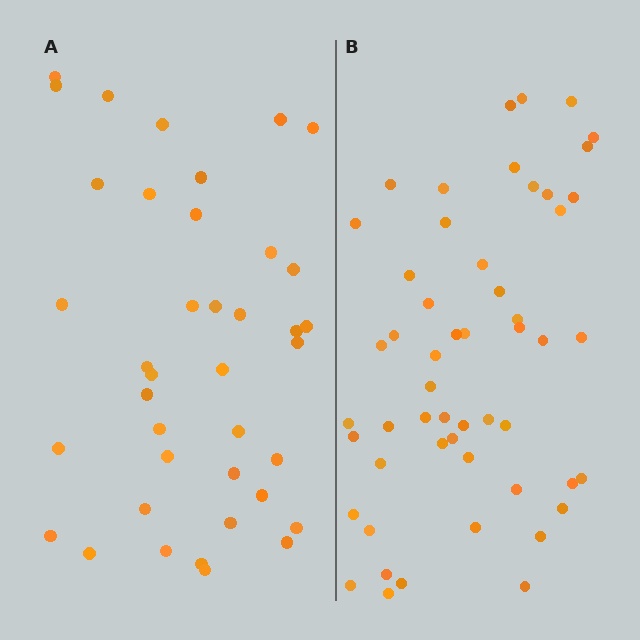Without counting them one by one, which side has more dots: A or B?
Region B (the right region) has more dots.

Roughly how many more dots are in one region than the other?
Region B has approximately 15 more dots than region A.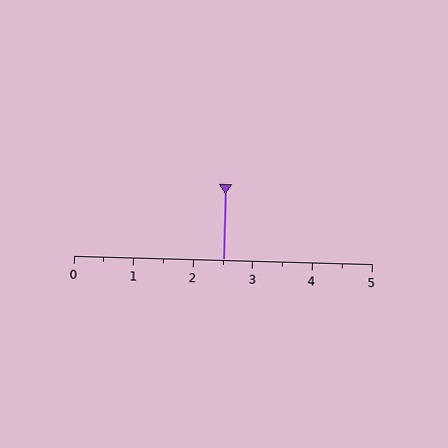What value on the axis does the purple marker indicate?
The marker indicates approximately 2.5.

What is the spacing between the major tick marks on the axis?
The major ticks are spaced 1 apart.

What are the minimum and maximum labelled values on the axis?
The axis runs from 0 to 5.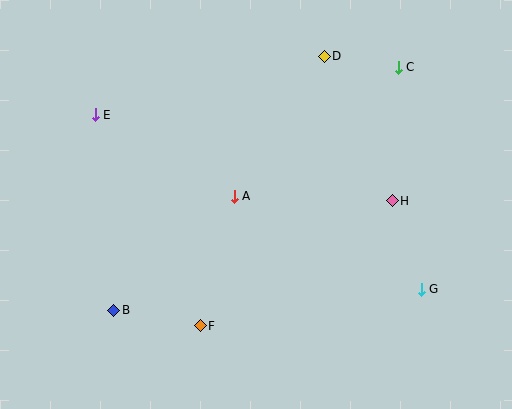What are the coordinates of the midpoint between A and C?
The midpoint between A and C is at (316, 132).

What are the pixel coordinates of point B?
Point B is at (114, 310).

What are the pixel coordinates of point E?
Point E is at (95, 115).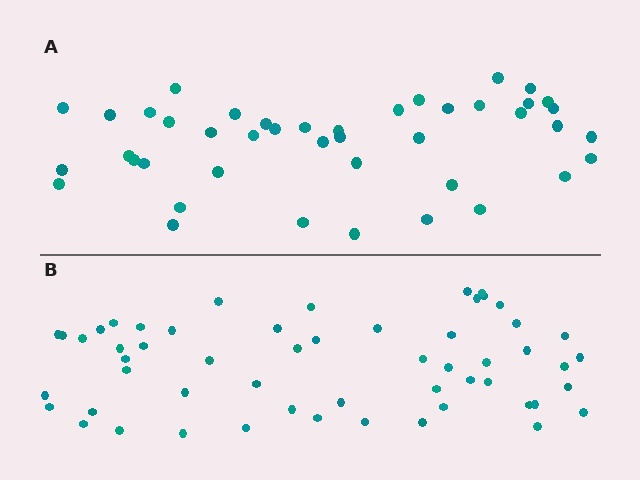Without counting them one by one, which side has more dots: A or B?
Region B (the bottom region) has more dots.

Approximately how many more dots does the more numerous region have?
Region B has roughly 12 or so more dots than region A.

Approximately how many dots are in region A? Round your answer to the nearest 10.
About 40 dots. (The exact count is 43, which rounds to 40.)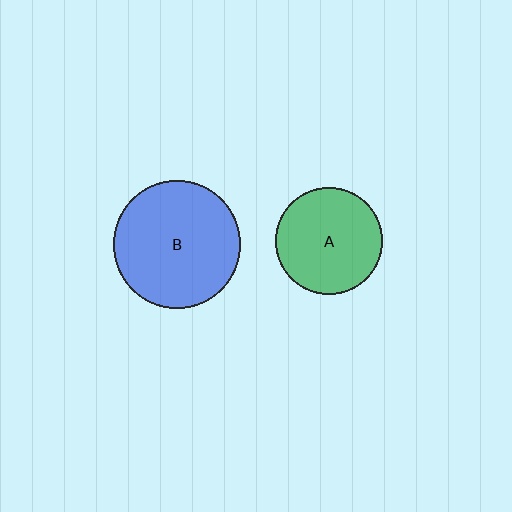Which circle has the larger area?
Circle B (blue).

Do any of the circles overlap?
No, none of the circles overlap.